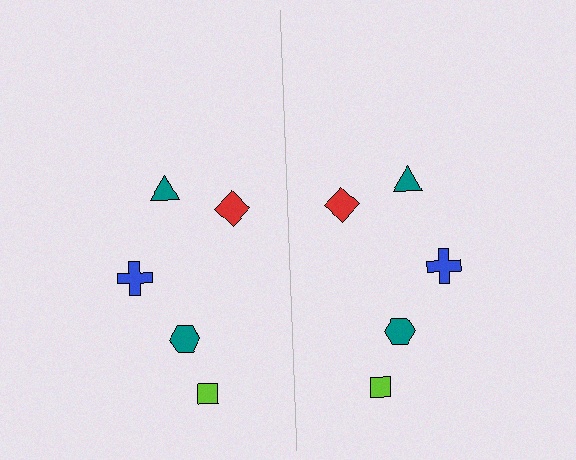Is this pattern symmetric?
Yes, this pattern has bilateral (reflection) symmetry.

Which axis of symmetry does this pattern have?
The pattern has a vertical axis of symmetry running through the center of the image.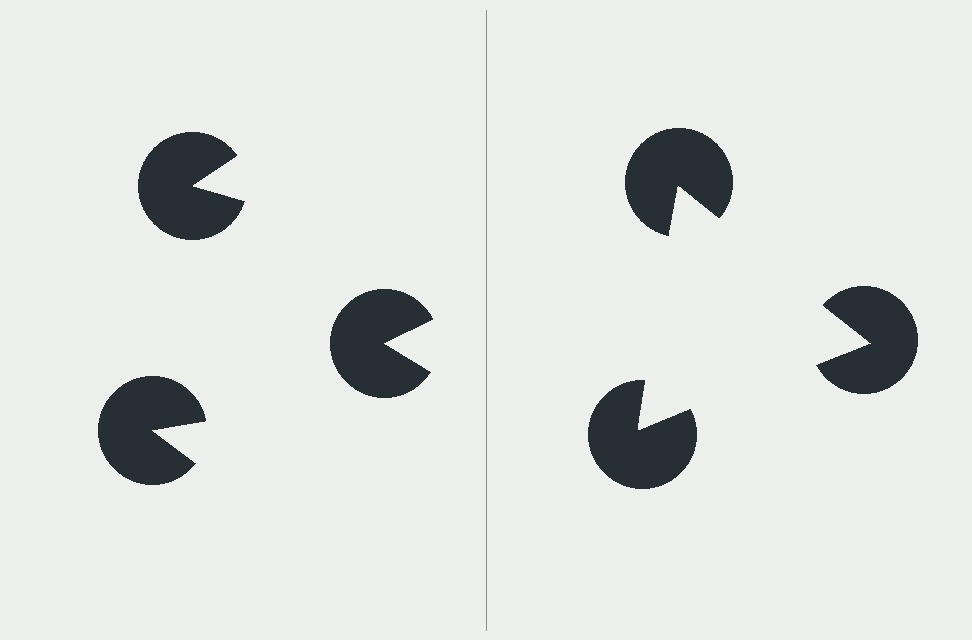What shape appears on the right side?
An illusory triangle.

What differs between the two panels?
The pac-man discs are positioned identically on both sides; only the wedge orientations differ. On the right they align to a triangle; on the left they are misaligned.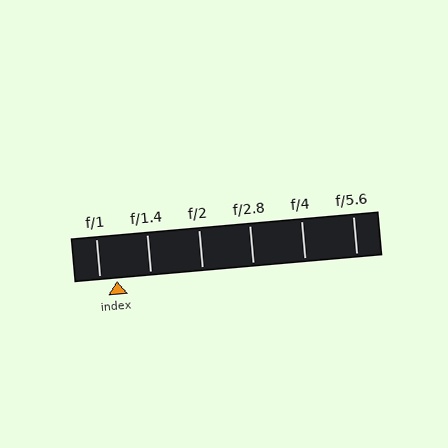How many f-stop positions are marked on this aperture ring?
There are 6 f-stop positions marked.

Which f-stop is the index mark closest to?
The index mark is closest to f/1.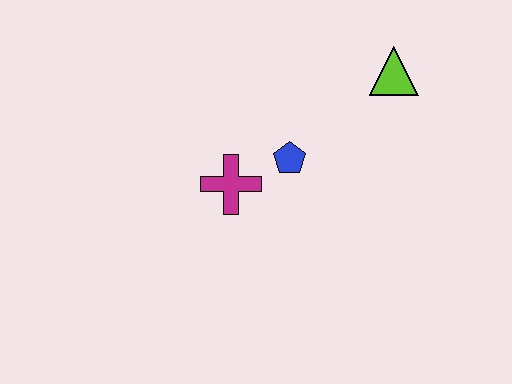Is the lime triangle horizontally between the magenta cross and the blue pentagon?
No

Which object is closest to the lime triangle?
The blue pentagon is closest to the lime triangle.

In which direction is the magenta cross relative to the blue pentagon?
The magenta cross is to the left of the blue pentagon.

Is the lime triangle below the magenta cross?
No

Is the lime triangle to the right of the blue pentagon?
Yes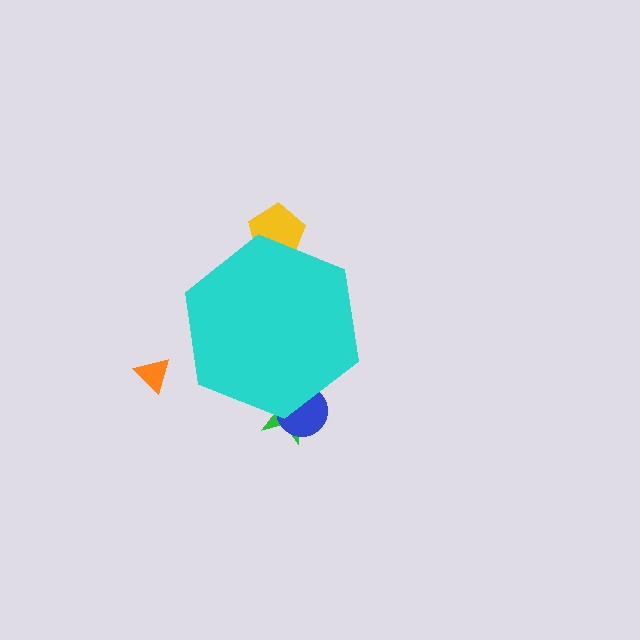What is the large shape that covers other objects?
A cyan hexagon.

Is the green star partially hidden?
Yes, the green star is partially hidden behind the cyan hexagon.